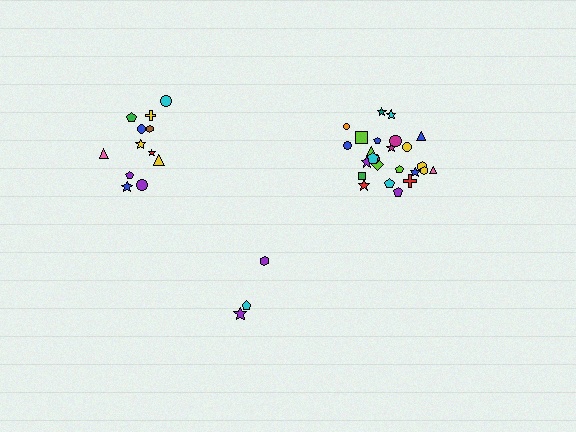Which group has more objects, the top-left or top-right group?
The top-right group.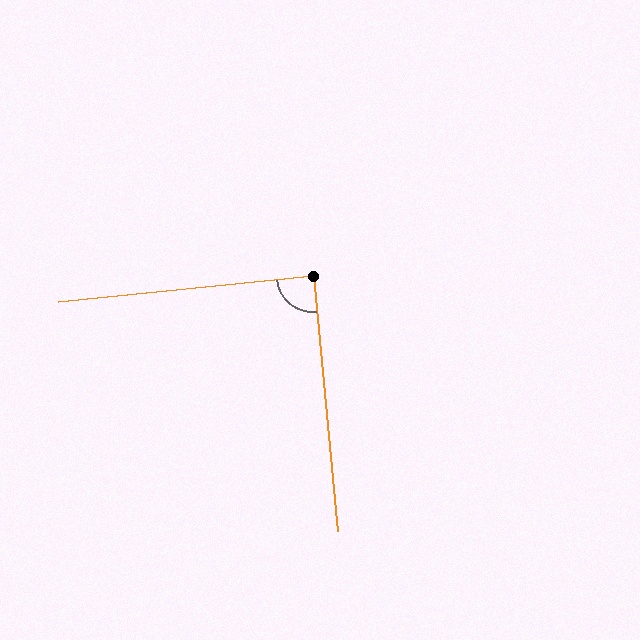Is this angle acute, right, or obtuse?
It is approximately a right angle.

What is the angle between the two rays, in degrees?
Approximately 90 degrees.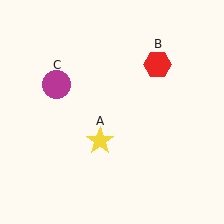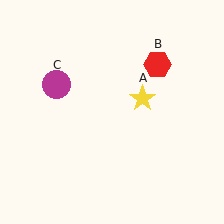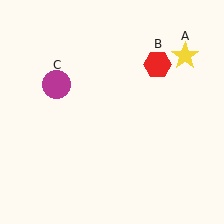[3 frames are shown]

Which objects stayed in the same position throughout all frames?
Red hexagon (object B) and magenta circle (object C) remained stationary.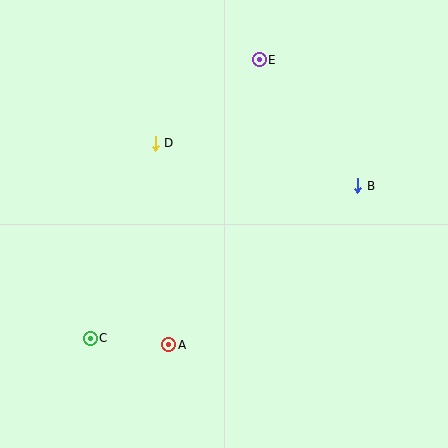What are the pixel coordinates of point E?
Point E is at (259, 60).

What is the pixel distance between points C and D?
The distance between C and D is 206 pixels.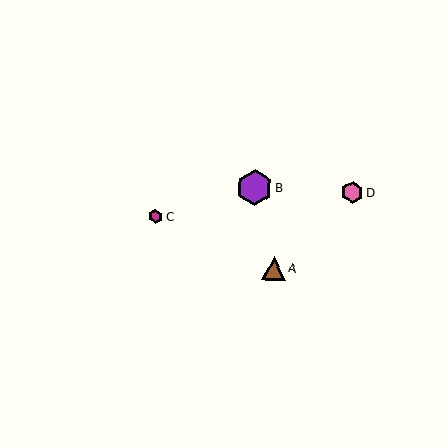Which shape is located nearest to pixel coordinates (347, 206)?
The pink hexagon (labeled D) at (352, 192) is nearest to that location.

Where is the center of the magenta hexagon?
The center of the magenta hexagon is at (156, 216).